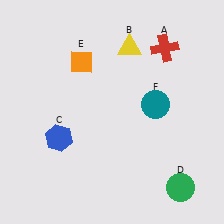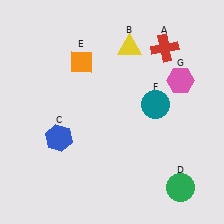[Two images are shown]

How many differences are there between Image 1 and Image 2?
There is 1 difference between the two images.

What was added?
A pink hexagon (G) was added in Image 2.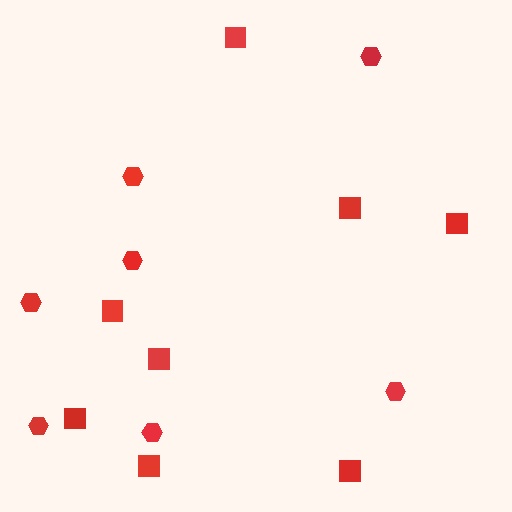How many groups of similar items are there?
There are 2 groups: one group of hexagons (7) and one group of squares (8).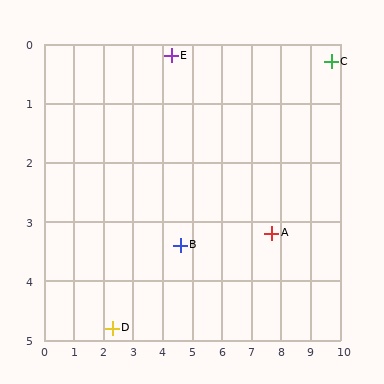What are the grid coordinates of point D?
Point D is at approximately (2.3, 4.8).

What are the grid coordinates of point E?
Point E is at approximately (4.3, 0.2).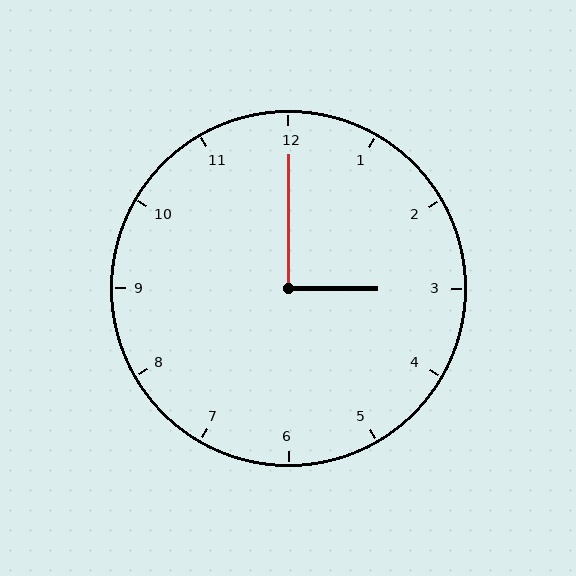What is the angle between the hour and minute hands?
Approximately 90 degrees.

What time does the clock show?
3:00.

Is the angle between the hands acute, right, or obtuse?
It is right.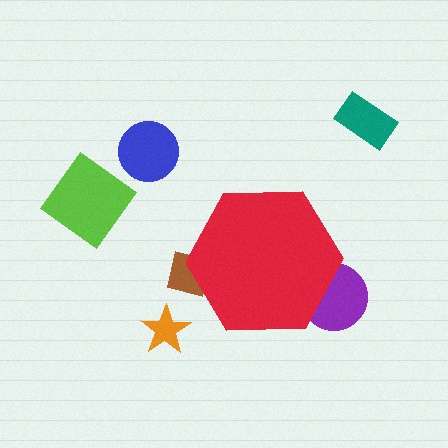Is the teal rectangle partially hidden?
No, the teal rectangle is fully visible.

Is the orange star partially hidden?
No, the orange star is fully visible.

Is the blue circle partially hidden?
No, the blue circle is fully visible.